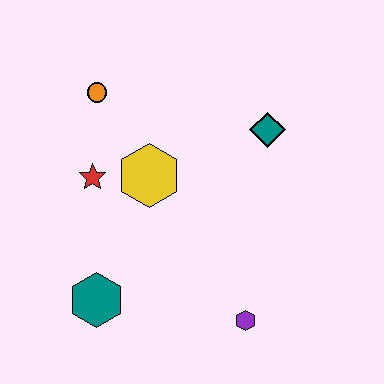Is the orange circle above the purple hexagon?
Yes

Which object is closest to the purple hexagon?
The teal hexagon is closest to the purple hexagon.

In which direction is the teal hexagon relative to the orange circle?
The teal hexagon is below the orange circle.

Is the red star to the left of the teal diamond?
Yes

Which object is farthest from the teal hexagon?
The teal diamond is farthest from the teal hexagon.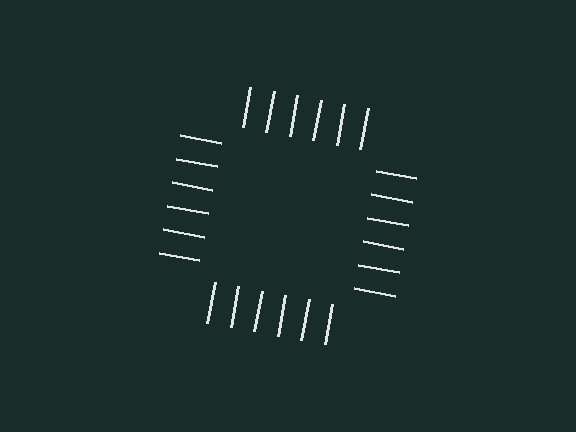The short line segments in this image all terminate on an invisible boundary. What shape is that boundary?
An illusory square — the line segments terminate on its edges but no continuous stroke is drawn.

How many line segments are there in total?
24 — 6 along each of the 4 edges.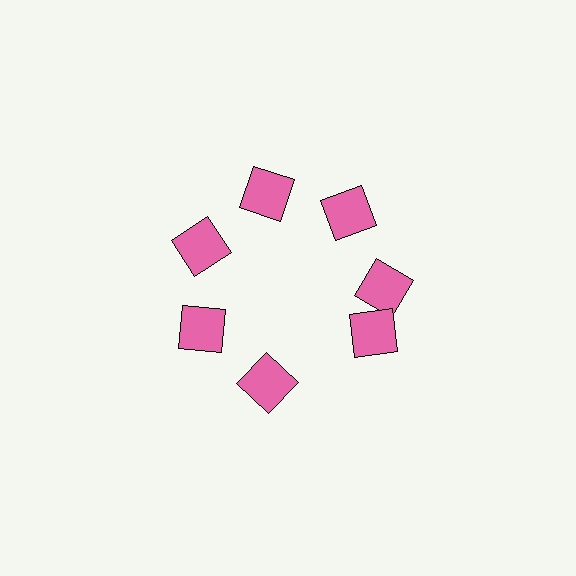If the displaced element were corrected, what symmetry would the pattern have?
It would have 7-fold rotational symmetry — the pattern would map onto itself every 51 degrees.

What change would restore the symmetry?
The symmetry would be restored by rotating it back into even spacing with its neighbors so that all 7 squares sit at equal angles and equal distance from the center.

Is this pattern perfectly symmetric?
No. The 7 pink squares are arranged in a ring, but one element near the 5 o'clock position is rotated out of alignment along the ring, breaking the 7-fold rotational symmetry.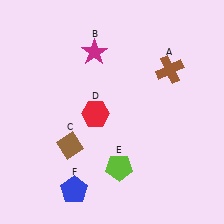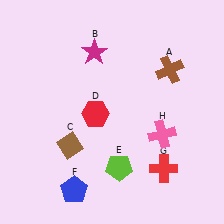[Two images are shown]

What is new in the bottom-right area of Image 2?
A pink cross (H) was added in the bottom-right area of Image 2.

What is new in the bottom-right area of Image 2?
A red cross (G) was added in the bottom-right area of Image 2.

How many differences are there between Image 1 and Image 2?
There are 2 differences between the two images.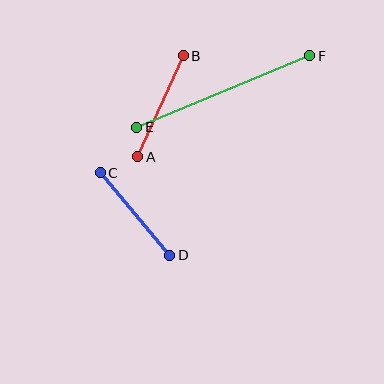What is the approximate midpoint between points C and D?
The midpoint is at approximately (135, 214) pixels.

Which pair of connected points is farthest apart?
Points E and F are farthest apart.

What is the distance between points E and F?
The distance is approximately 187 pixels.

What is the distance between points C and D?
The distance is approximately 108 pixels.